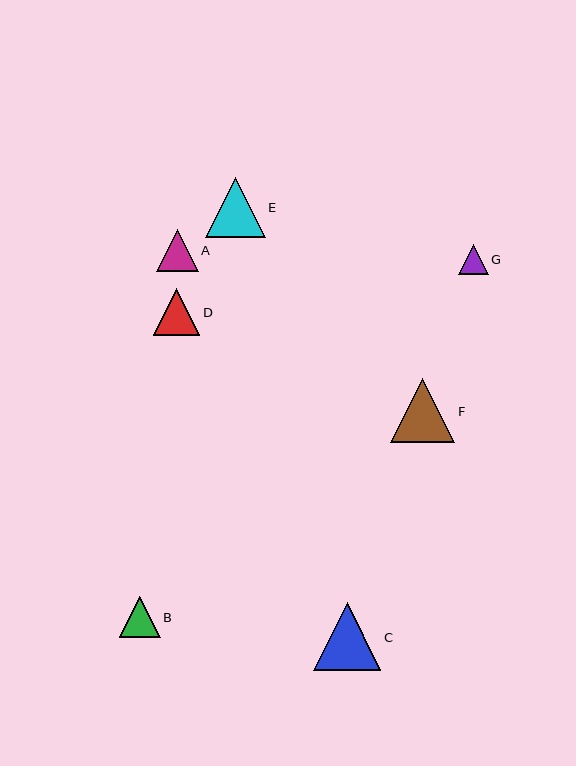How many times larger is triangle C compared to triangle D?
Triangle C is approximately 1.5 times the size of triangle D.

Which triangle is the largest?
Triangle C is the largest with a size of approximately 67 pixels.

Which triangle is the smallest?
Triangle G is the smallest with a size of approximately 30 pixels.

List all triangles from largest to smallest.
From largest to smallest: C, F, E, D, A, B, G.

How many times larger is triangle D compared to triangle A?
Triangle D is approximately 1.1 times the size of triangle A.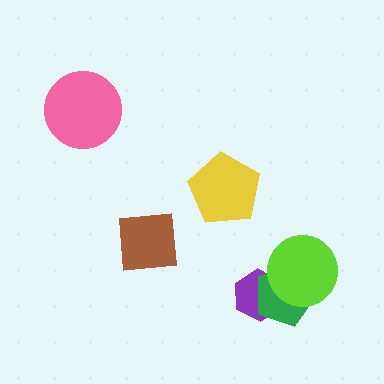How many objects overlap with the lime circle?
2 objects overlap with the lime circle.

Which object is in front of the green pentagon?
The lime circle is in front of the green pentagon.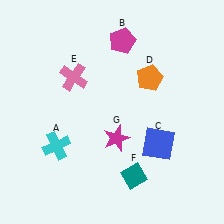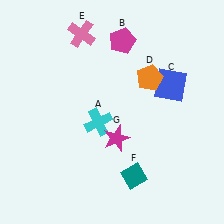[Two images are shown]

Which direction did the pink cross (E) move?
The pink cross (E) moved up.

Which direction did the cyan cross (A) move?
The cyan cross (A) moved right.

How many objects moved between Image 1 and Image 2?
3 objects moved between the two images.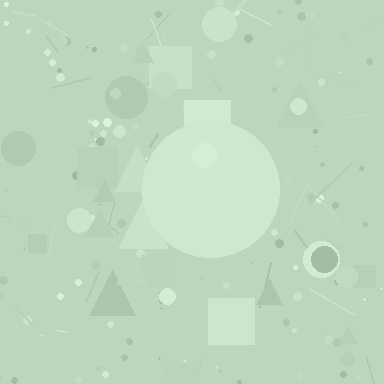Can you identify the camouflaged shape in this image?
The camouflaged shape is a circle.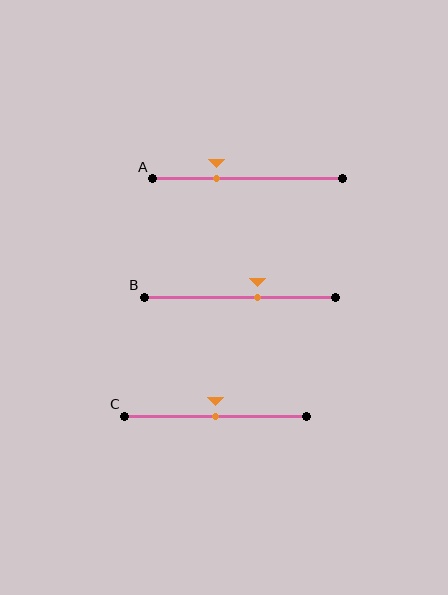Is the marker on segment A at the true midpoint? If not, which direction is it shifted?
No, the marker on segment A is shifted to the left by about 16% of the segment length.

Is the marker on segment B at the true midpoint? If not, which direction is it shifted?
No, the marker on segment B is shifted to the right by about 9% of the segment length.